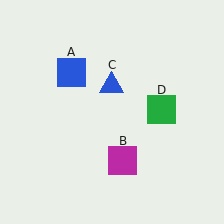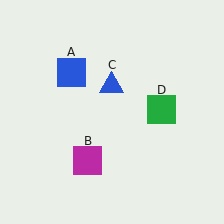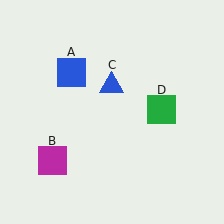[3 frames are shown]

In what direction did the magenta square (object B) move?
The magenta square (object B) moved left.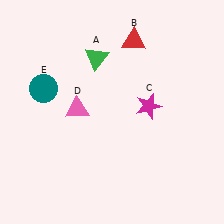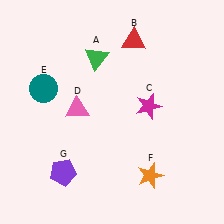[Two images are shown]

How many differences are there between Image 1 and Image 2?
There are 2 differences between the two images.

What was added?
An orange star (F), a purple pentagon (G) were added in Image 2.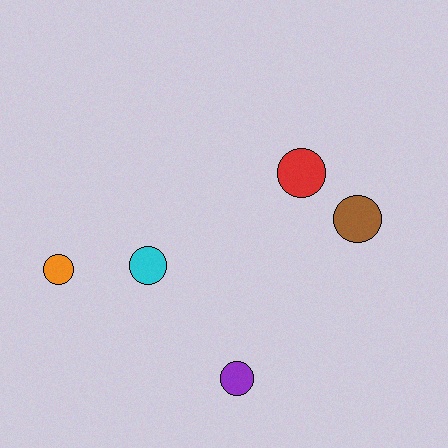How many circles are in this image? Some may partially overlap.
There are 5 circles.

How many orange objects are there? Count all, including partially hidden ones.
There is 1 orange object.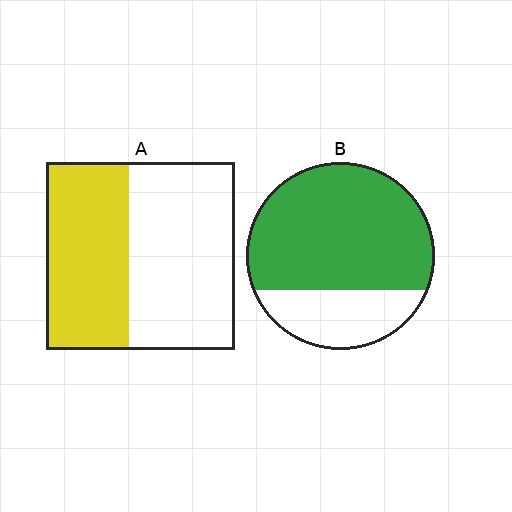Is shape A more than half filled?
No.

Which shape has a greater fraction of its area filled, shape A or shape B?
Shape B.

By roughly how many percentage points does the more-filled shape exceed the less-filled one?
By roughly 30 percentage points (B over A).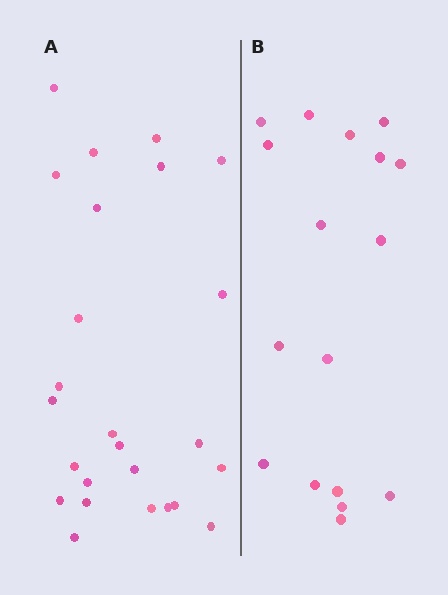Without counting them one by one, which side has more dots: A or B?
Region A (the left region) has more dots.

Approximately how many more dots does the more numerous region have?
Region A has roughly 8 or so more dots than region B.